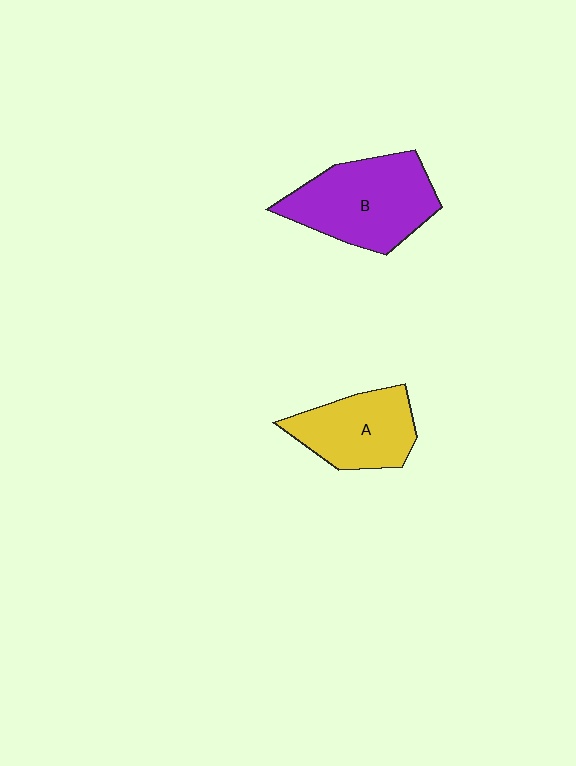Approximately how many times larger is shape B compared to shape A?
Approximately 1.3 times.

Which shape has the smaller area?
Shape A (yellow).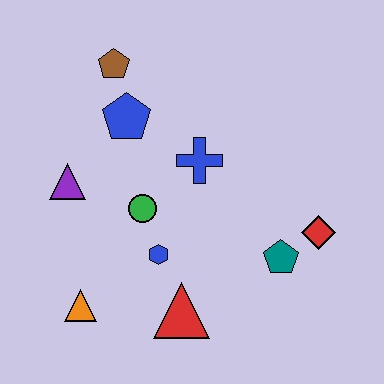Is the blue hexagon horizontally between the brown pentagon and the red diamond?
Yes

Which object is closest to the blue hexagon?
The green circle is closest to the blue hexagon.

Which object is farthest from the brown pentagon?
The red diamond is farthest from the brown pentagon.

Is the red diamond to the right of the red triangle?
Yes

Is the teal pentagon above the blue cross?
No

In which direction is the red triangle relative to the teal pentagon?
The red triangle is to the left of the teal pentagon.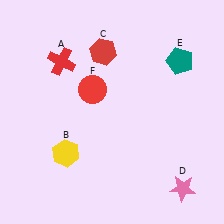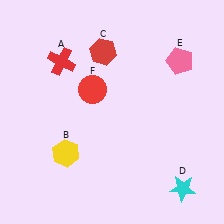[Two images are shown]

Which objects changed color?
D changed from pink to cyan. E changed from teal to pink.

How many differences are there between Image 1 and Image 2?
There are 2 differences between the two images.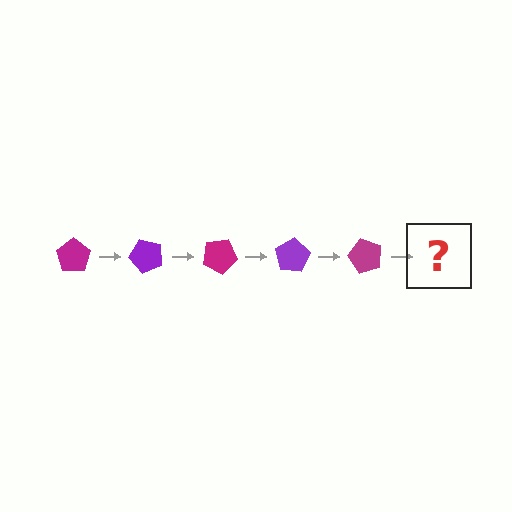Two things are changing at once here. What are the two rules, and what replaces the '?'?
The two rules are that it rotates 50 degrees each step and the color cycles through magenta and purple. The '?' should be a purple pentagon, rotated 250 degrees from the start.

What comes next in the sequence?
The next element should be a purple pentagon, rotated 250 degrees from the start.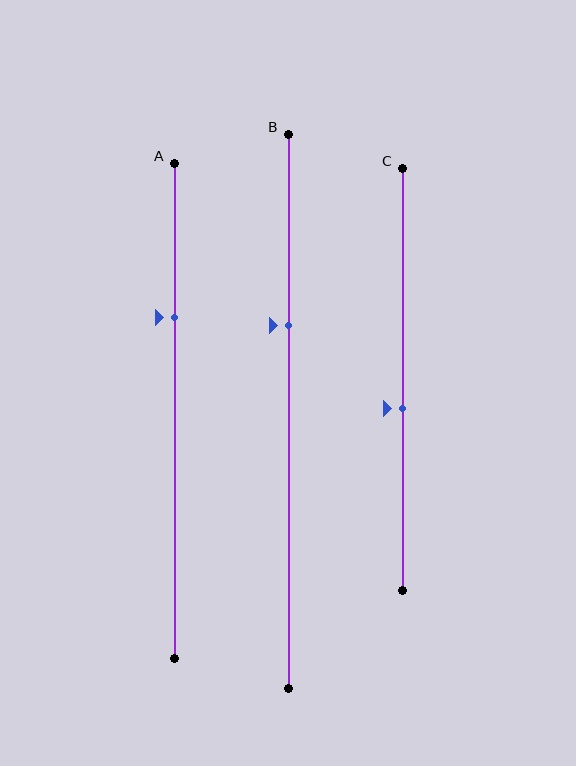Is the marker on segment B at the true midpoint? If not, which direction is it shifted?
No, the marker on segment B is shifted upward by about 15% of the segment length.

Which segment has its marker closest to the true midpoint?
Segment C has its marker closest to the true midpoint.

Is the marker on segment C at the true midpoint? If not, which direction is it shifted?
No, the marker on segment C is shifted downward by about 7% of the segment length.